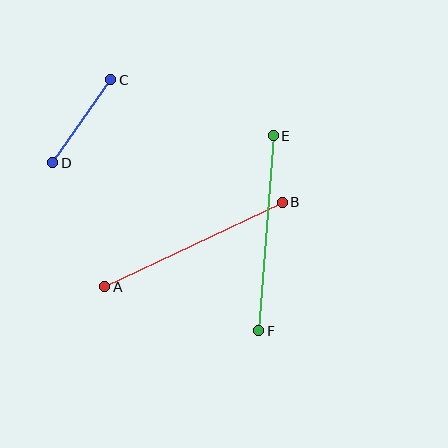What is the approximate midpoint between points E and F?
The midpoint is at approximately (266, 233) pixels.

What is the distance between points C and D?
The distance is approximately 101 pixels.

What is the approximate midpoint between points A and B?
The midpoint is at approximately (193, 244) pixels.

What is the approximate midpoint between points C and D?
The midpoint is at approximately (82, 121) pixels.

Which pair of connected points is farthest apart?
Points A and B are farthest apart.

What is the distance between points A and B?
The distance is approximately 197 pixels.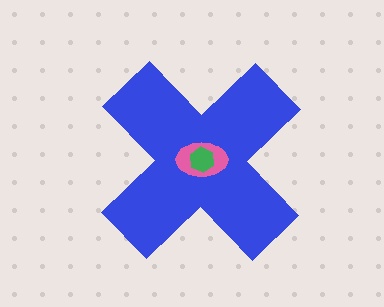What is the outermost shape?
The blue cross.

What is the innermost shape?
The green hexagon.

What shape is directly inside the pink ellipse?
The green hexagon.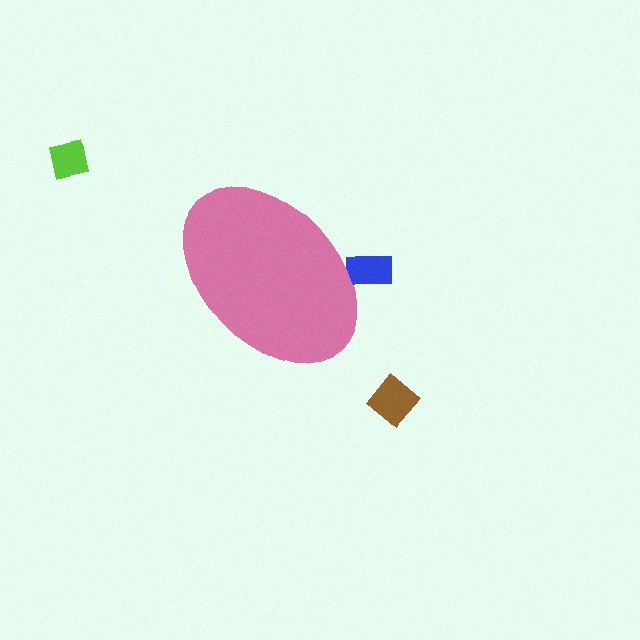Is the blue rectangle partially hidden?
Yes, the blue rectangle is partially hidden behind the pink ellipse.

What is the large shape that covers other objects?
A pink ellipse.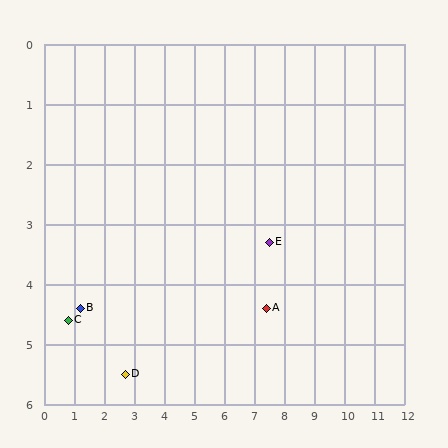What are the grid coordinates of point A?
Point A is at approximately (7.4, 4.4).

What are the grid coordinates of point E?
Point E is at approximately (7.5, 3.3).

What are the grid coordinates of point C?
Point C is at approximately (0.8, 4.6).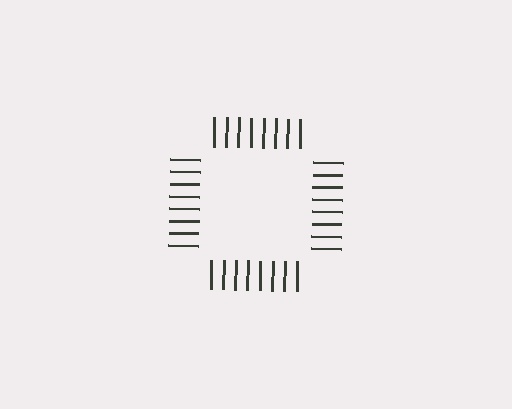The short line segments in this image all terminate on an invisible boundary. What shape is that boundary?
An illusory square — the line segments terminate on its edges but no continuous stroke is drawn.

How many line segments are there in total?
32 — 8 along each of the 4 edges.